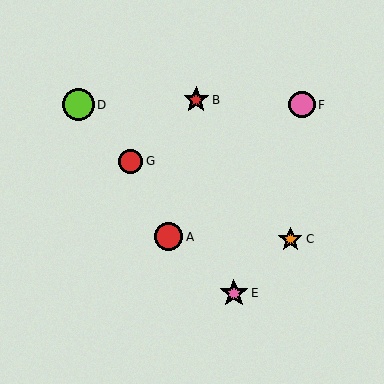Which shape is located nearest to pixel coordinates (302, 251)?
The orange star (labeled C) at (290, 239) is nearest to that location.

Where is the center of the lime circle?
The center of the lime circle is at (78, 105).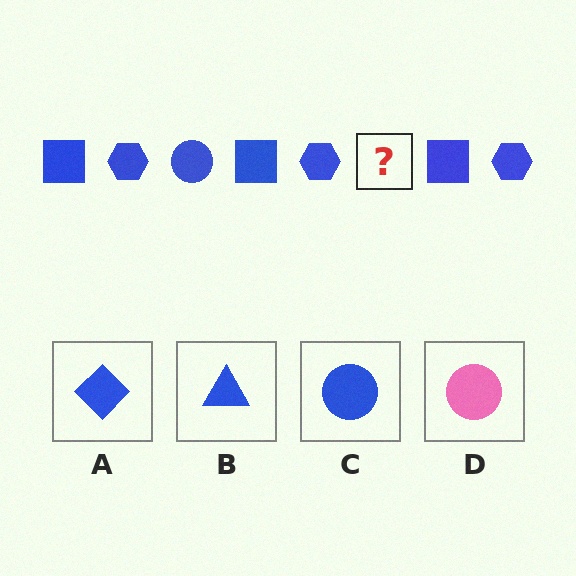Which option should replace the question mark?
Option C.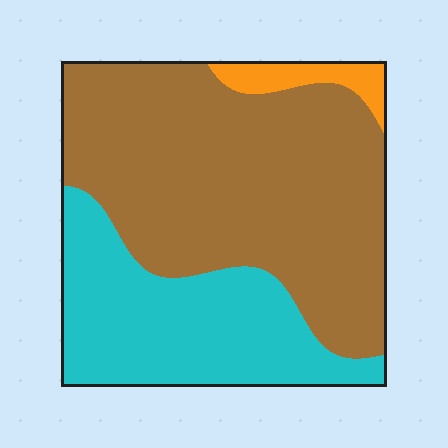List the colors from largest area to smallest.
From largest to smallest: brown, cyan, orange.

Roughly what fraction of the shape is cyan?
Cyan covers roughly 35% of the shape.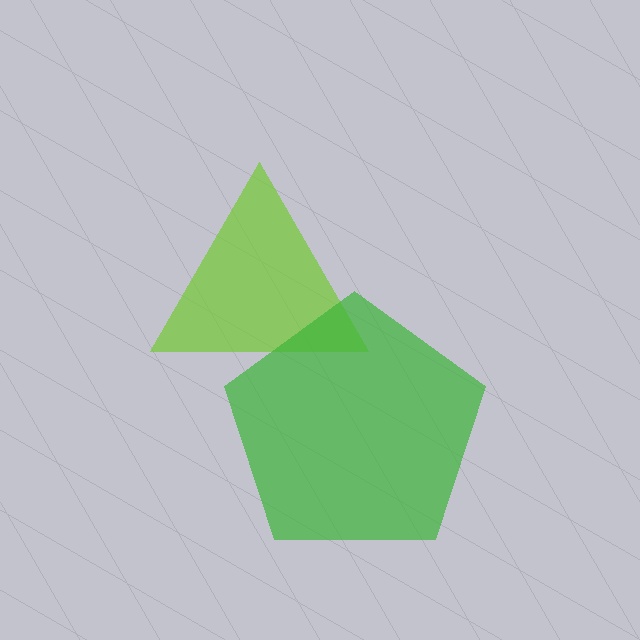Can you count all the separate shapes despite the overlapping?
Yes, there are 2 separate shapes.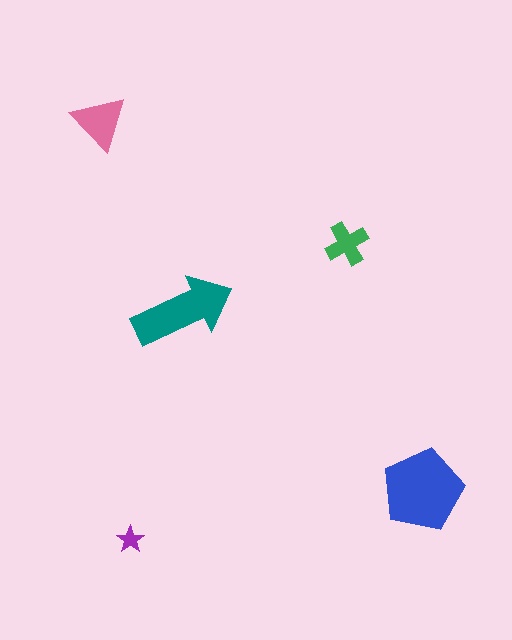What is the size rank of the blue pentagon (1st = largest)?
1st.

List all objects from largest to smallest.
The blue pentagon, the teal arrow, the pink triangle, the green cross, the purple star.